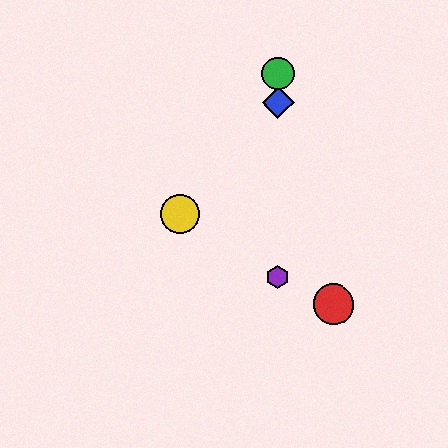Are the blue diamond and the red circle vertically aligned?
No, the blue diamond is at x≈278 and the red circle is at x≈333.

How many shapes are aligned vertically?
3 shapes (the blue diamond, the green circle, the purple hexagon) are aligned vertically.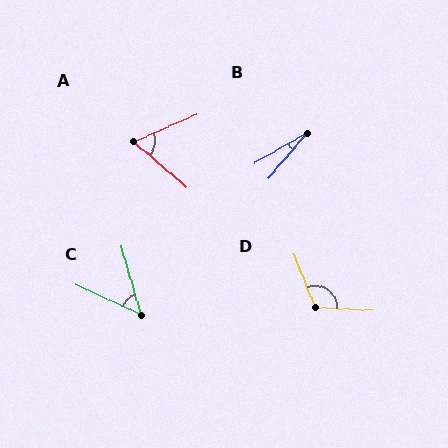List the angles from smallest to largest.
B (19°), C (50°), A (64°), D (114°).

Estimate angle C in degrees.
Approximately 50 degrees.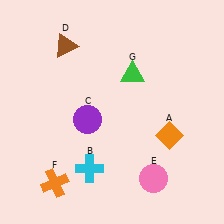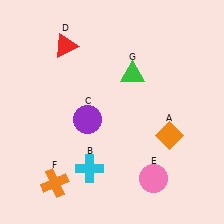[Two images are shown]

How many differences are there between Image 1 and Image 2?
There is 1 difference between the two images.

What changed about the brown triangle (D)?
In Image 1, D is brown. In Image 2, it changed to red.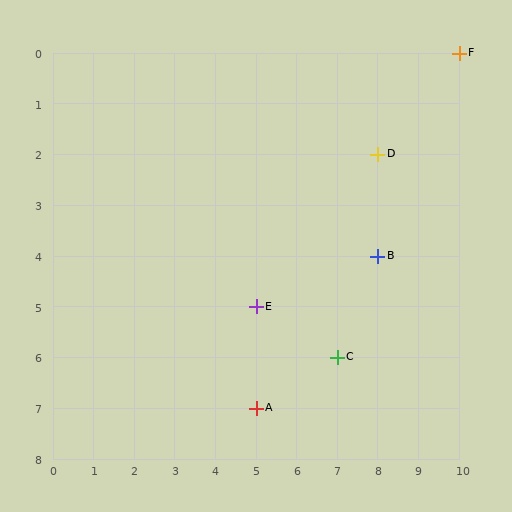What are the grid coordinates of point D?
Point D is at grid coordinates (8, 2).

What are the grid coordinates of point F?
Point F is at grid coordinates (10, 0).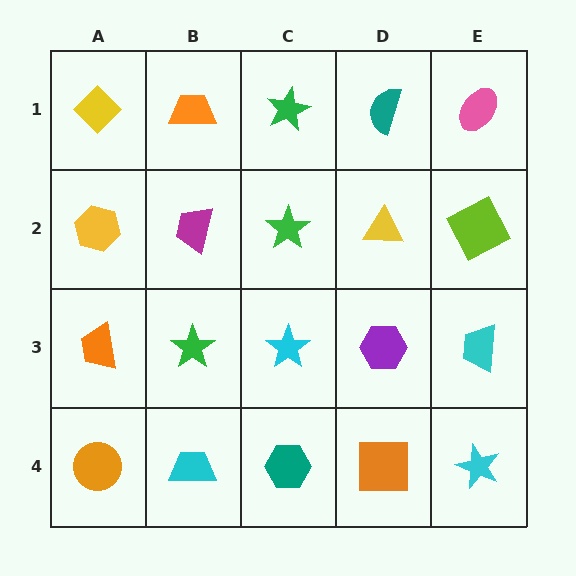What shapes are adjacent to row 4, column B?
A green star (row 3, column B), an orange circle (row 4, column A), a teal hexagon (row 4, column C).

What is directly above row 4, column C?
A cyan star.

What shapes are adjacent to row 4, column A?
An orange trapezoid (row 3, column A), a cyan trapezoid (row 4, column B).